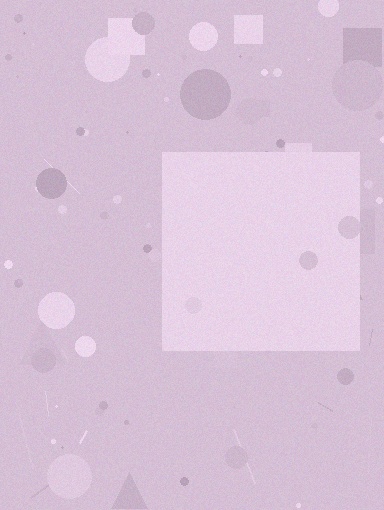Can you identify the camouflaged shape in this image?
The camouflaged shape is a square.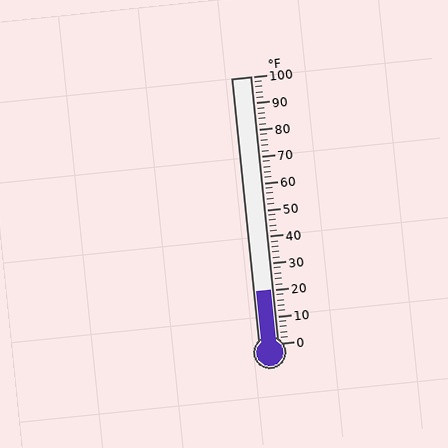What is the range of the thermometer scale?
The thermometer scale ranges from 0°F to 100°F.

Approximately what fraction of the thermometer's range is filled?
The thermometer is filled to approximately 20% of its range.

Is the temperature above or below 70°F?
The temperature is below 70°F.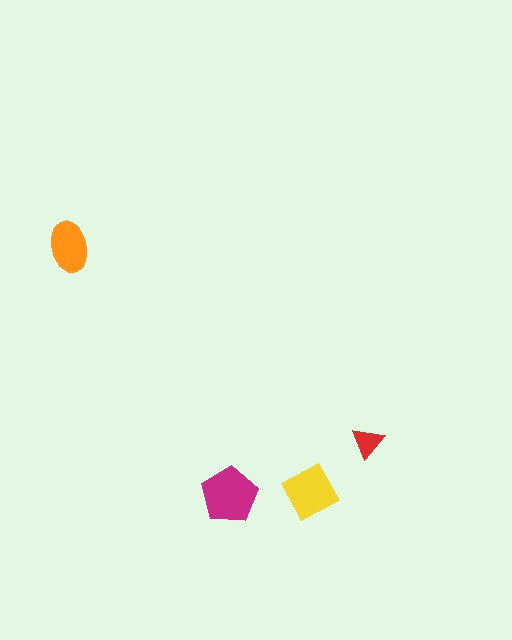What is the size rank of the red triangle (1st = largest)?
4th.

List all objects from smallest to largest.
The red triangle, the orange ellipse, the yellow diamond, the magenta pentagon.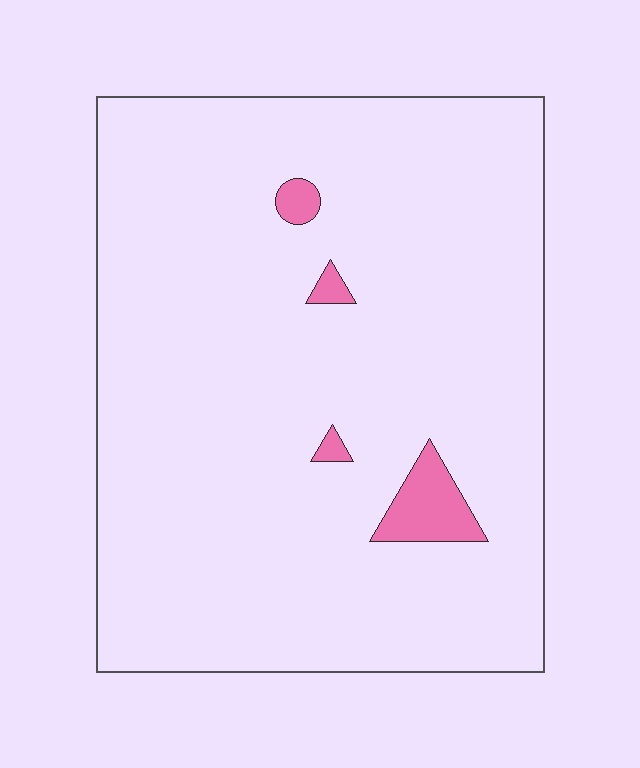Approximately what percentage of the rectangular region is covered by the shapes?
Approximately 5%.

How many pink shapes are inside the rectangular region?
4.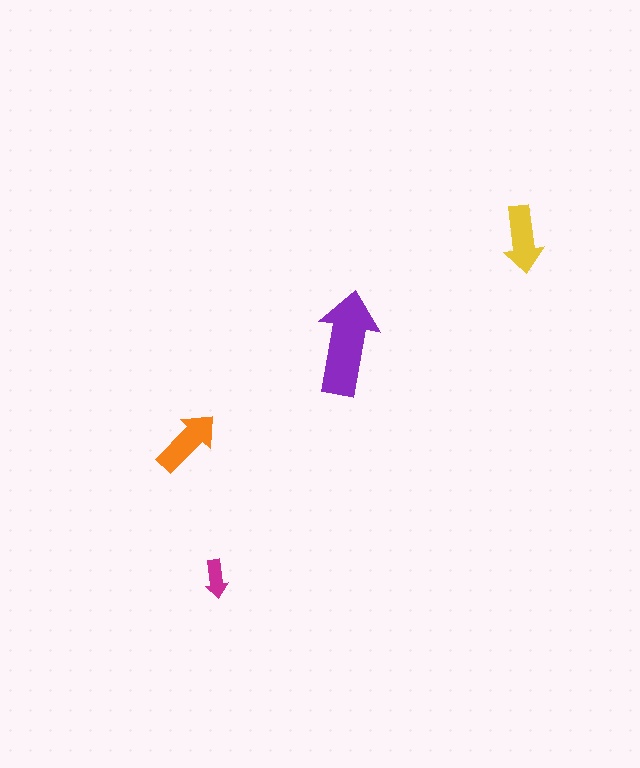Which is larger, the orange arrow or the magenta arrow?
The orange one.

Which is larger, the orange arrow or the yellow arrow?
The orange one.